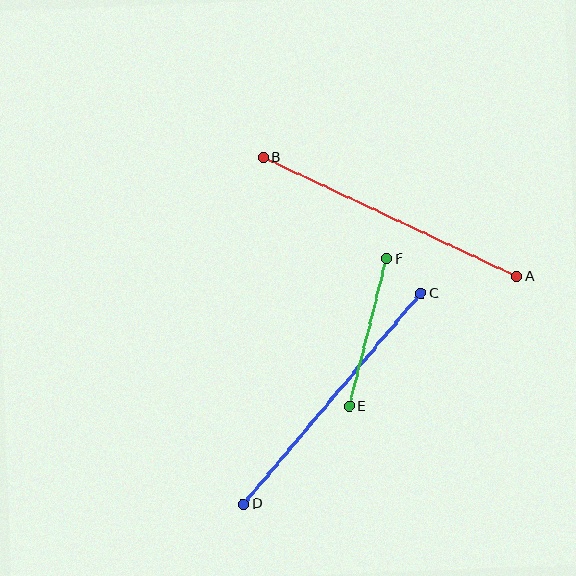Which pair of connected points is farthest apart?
Points A and B are farthest apart.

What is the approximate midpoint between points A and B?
The midpoint is at approximately (390, 217) pixels.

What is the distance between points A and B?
The distance is approximately 280 pixels.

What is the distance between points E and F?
The distance is approximately 152 pixels.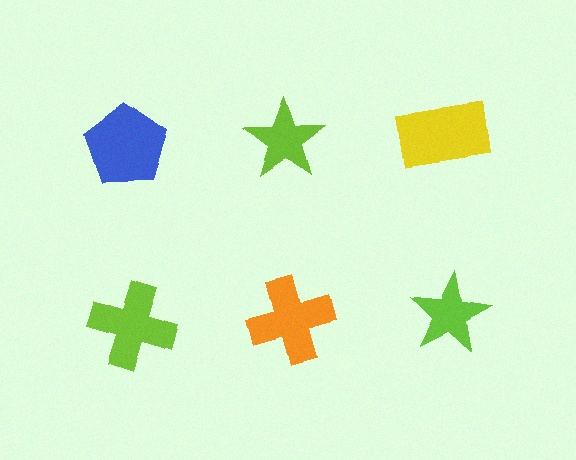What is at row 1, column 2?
A lime star.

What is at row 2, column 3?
A lime star.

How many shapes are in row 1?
3 shapes.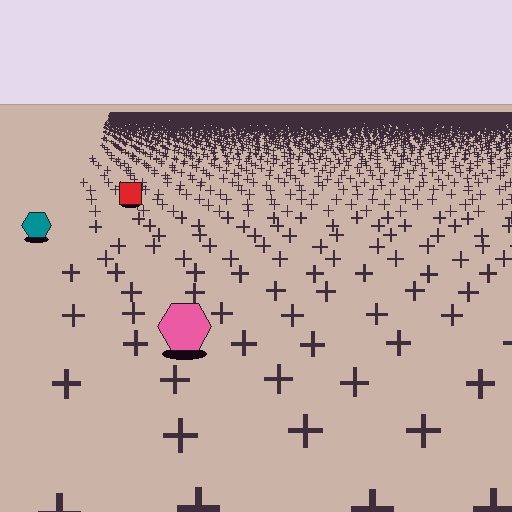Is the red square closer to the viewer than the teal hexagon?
No. The teal hexagon is closer — you can tell from the texture gradient: the ground texture is coarser near it.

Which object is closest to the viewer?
The pink hexagon is closest. The texture marks near it are larger and more spread out.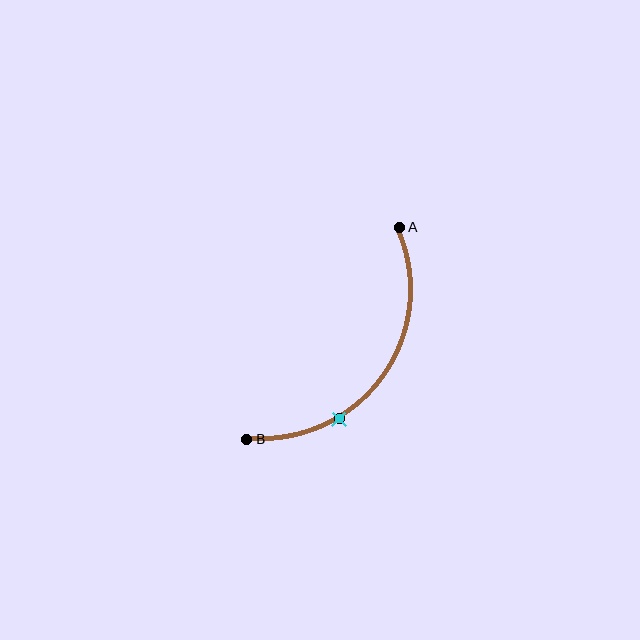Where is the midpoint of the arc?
The arc midpoint is the point on the curve farthest from the straight line joining A and B. It sits below and to the right of that line.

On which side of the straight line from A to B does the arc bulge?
The arc bulges below and to the right of the straight line connecting A and B.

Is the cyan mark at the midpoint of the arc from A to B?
No. The cyan mark lies on the arc but is closer to endpoint B. The arc midpoint would be at the point on the curve equidistant along the arc from both A and B.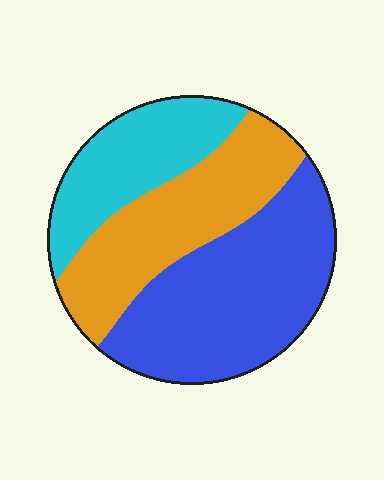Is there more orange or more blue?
Blue.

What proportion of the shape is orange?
Orange covers about 30% of the shape.